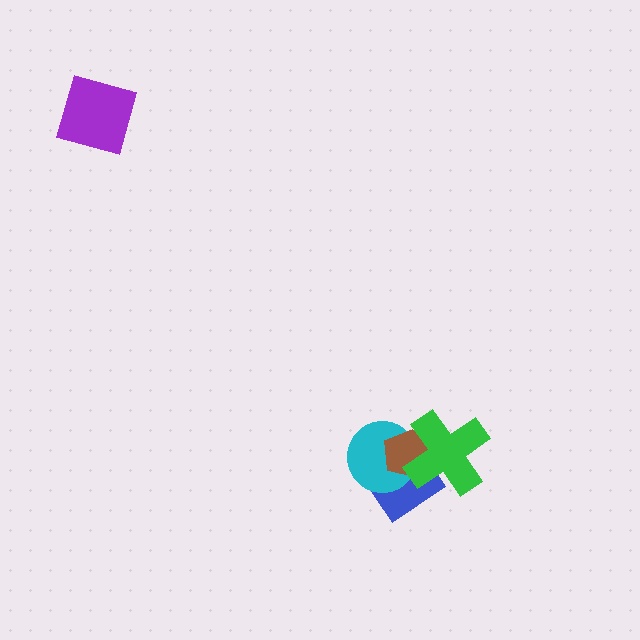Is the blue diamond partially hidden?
Yes, it is partially covered by another shape.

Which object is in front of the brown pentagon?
The green cross is in front of the brown pentagon.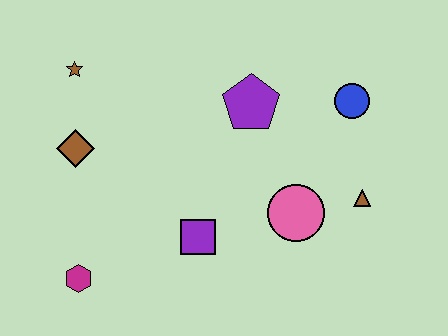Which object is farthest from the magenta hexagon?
The blue circle is farthest from the magenta hexagon.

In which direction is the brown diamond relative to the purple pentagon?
The brown diamond is to the left of the purple pentagon.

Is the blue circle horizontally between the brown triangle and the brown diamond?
Yes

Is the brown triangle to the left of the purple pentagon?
No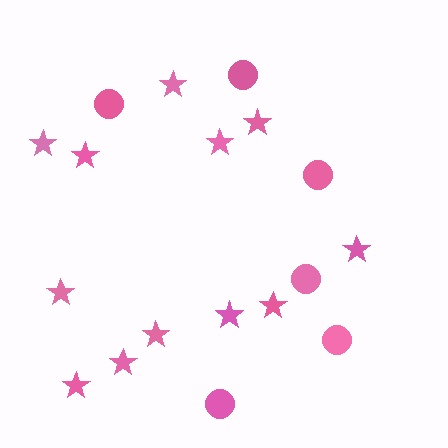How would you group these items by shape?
There are 2 groups: one group of stars (12) and one group of circles (6).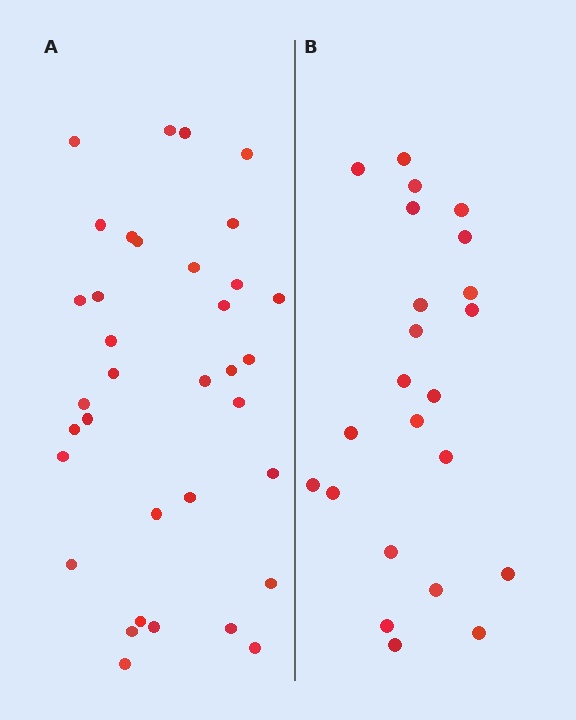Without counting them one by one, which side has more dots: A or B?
Region A (the left region) has more dots.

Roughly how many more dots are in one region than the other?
Region A has roughly 12 or so more dots than region B.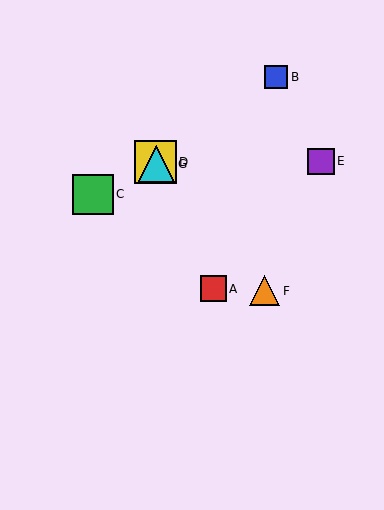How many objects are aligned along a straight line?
3 objects (A, D, G) are aligned along a straight line.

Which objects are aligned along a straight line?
Objects A, D, G are aligned along a straight line.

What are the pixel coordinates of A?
Object A is at (213, 289).